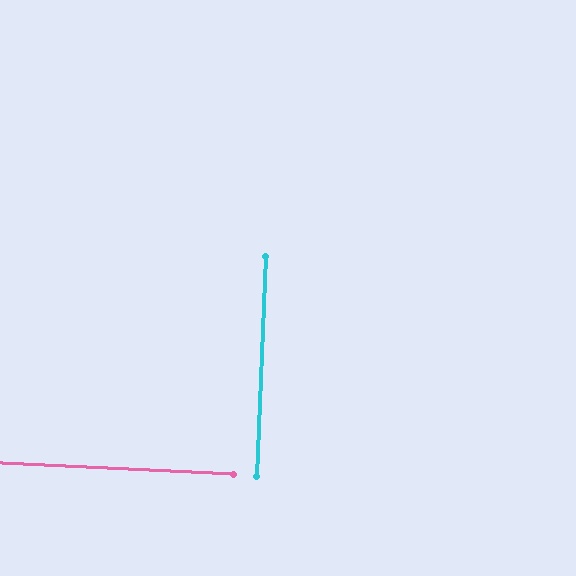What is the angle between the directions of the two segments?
Approximately 90 degrees.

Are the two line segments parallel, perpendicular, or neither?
Perpendicular — they meet at approximately 90°.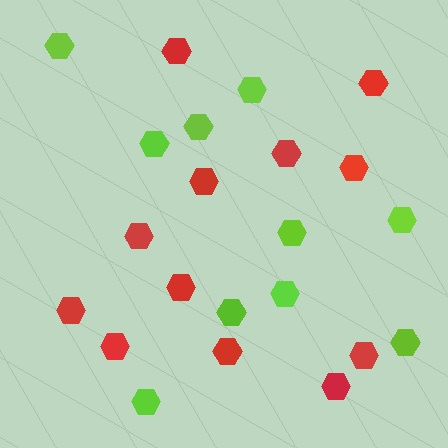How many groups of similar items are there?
There are 2 groups: one group of red hexagons (12) and one group of lime hexagons (10).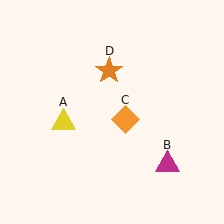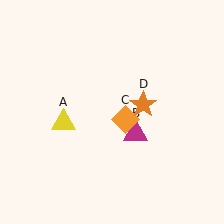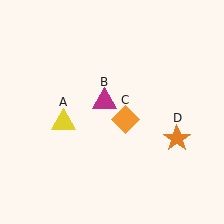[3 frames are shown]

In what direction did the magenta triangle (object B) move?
The magenta triangle (object B) moved up and to the left.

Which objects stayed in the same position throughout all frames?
Yellow triangle (object A) and orange diamond (object C) remained stationary.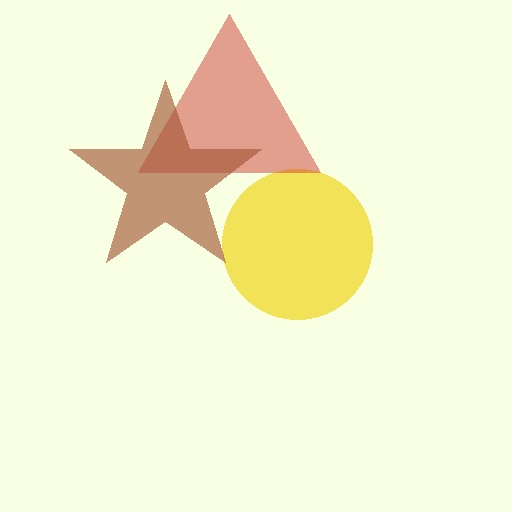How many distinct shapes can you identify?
There are 3 distinct shapes: a yellow circle, a red triangle, a brown star.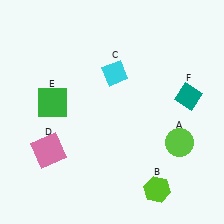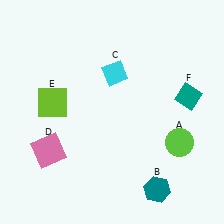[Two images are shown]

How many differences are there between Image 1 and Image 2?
There are 2 differences between the two images.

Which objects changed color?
B changed from lime to teal. E changed from green to lime.